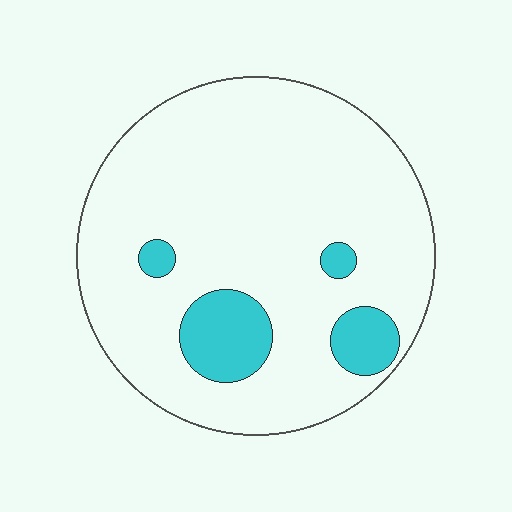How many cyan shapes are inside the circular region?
4.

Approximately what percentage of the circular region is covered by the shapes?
Approximately 15%.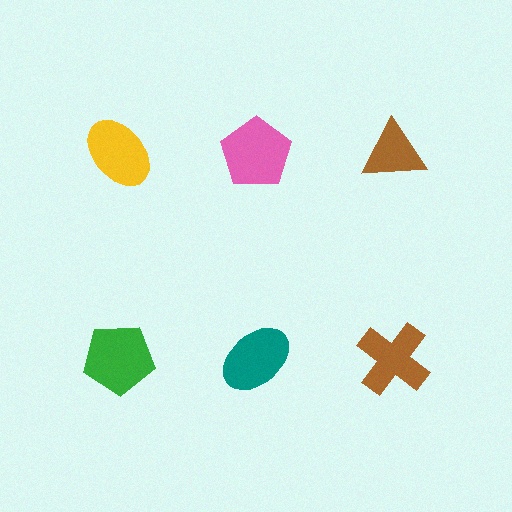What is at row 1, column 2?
A pink pentagon.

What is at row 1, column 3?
A brown triangle.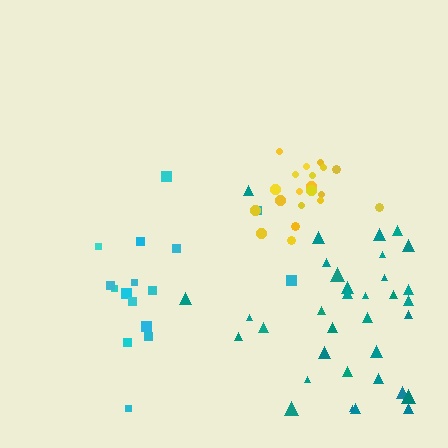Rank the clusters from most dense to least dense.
yellow, teal, cyan.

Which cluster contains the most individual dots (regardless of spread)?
Teal (35).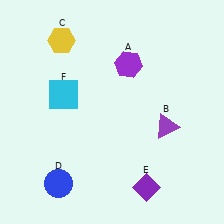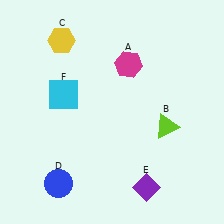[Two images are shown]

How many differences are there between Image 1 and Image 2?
There are 2 differences between the two images.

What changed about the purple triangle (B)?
In Image 1, B is purple. In Image 2, it changed to lime.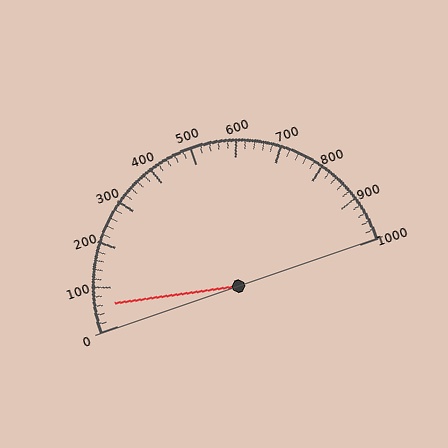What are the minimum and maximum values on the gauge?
The gauge ranges from 0 to 1000.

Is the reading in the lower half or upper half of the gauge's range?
The reading is in the lower half of the range (0 to 1000).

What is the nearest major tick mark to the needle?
The nearest major tick mark is 100.